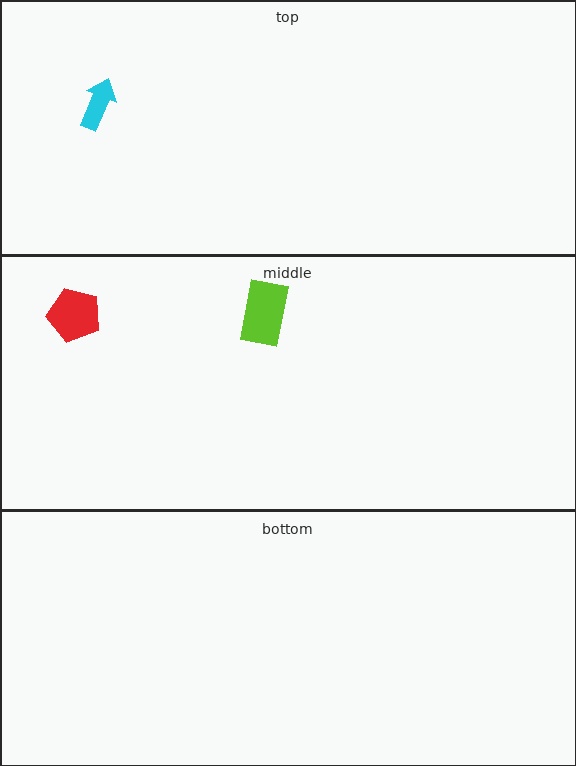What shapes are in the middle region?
The red pentagon, the lime rectangle.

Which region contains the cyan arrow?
The top region.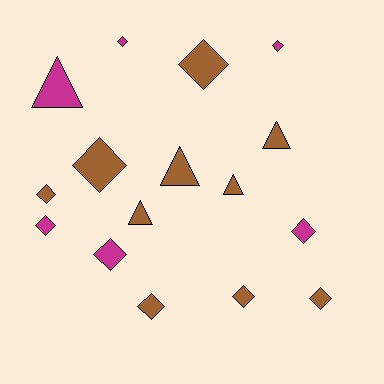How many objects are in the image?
There are 16 objects.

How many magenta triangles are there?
There is 1 magenta triangle.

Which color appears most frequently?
Brown, with 10 objects.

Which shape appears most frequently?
Diamond, with 11 objects.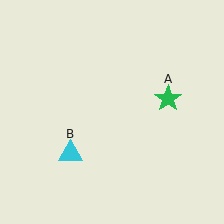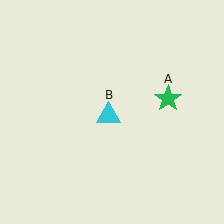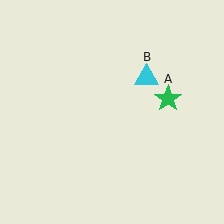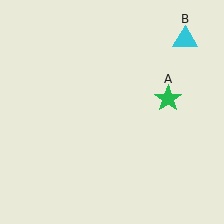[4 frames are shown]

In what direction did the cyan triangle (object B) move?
The cyan triangle (object B) moved up and to the right.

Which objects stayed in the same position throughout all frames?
Green star (object A) remained stationary.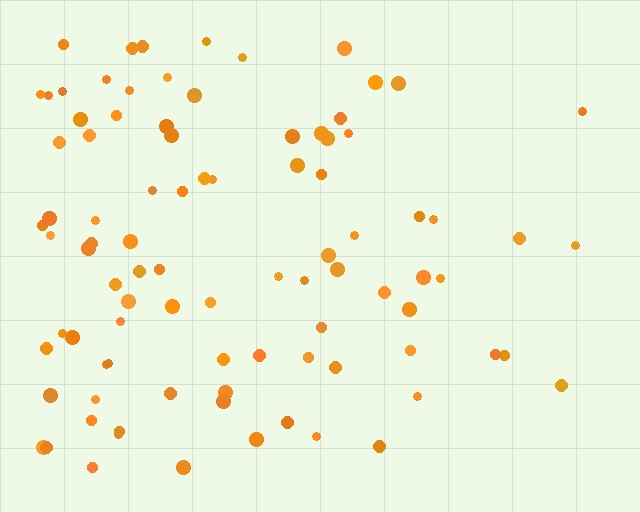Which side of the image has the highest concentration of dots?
The left.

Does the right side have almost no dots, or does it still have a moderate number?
Still a moderate number, just noticeably fewer than the left.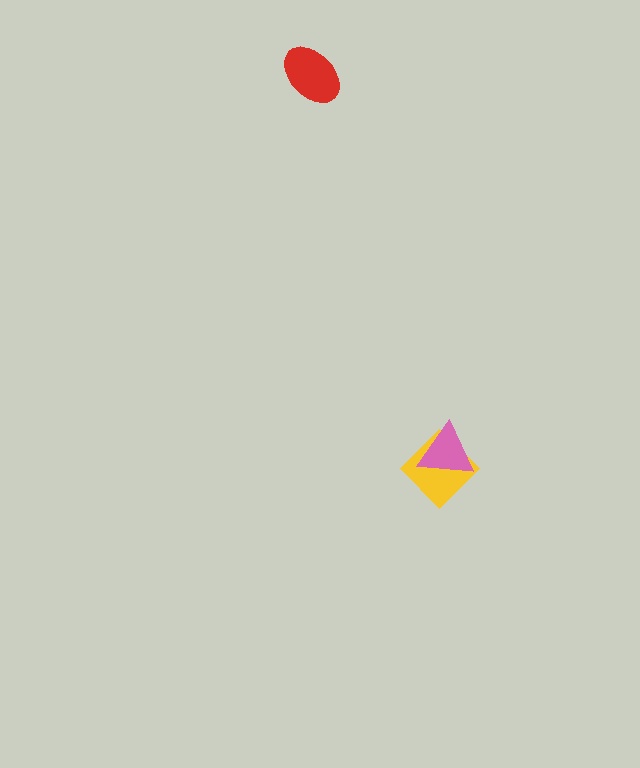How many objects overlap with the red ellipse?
0 objects overlap with the red ellipse.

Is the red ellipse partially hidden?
No, no other shape covers it.